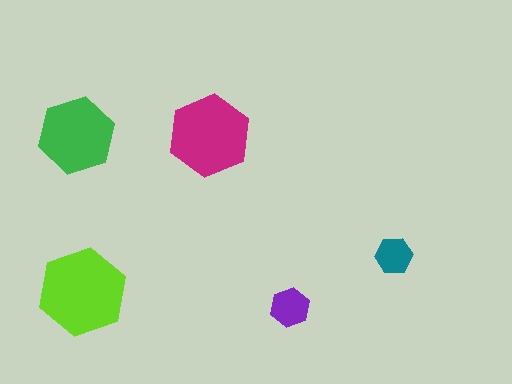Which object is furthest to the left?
The green hexagon is leftmost.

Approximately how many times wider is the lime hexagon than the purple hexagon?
About 2 times wider.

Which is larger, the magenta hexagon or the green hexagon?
The magenta one.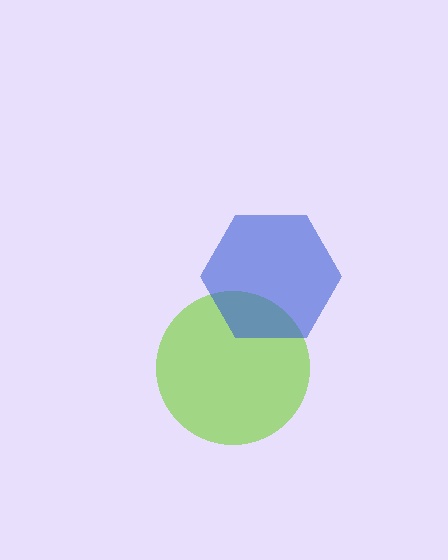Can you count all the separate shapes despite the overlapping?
Yes, there are 2 separate shapes.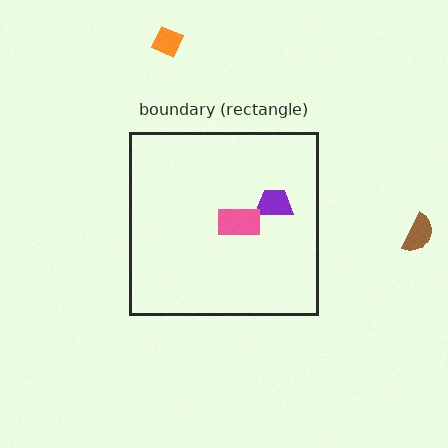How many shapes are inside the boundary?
2 inside, 2 outside.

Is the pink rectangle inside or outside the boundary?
Inside.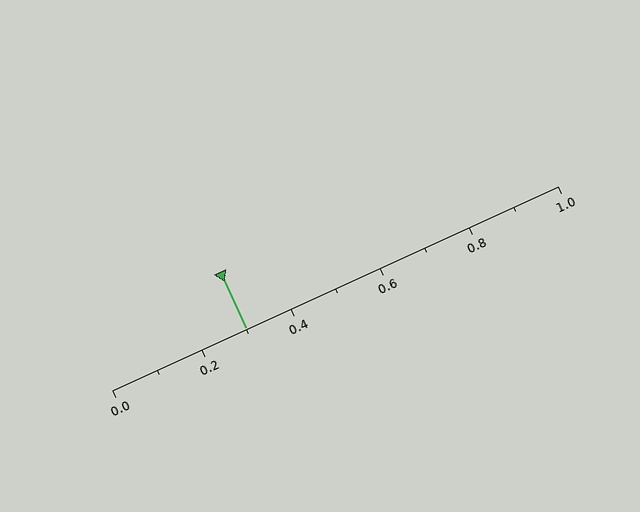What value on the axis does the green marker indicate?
The marker indicates approximately 0.3.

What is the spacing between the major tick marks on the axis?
The major ticks are spaced 0.2 apart.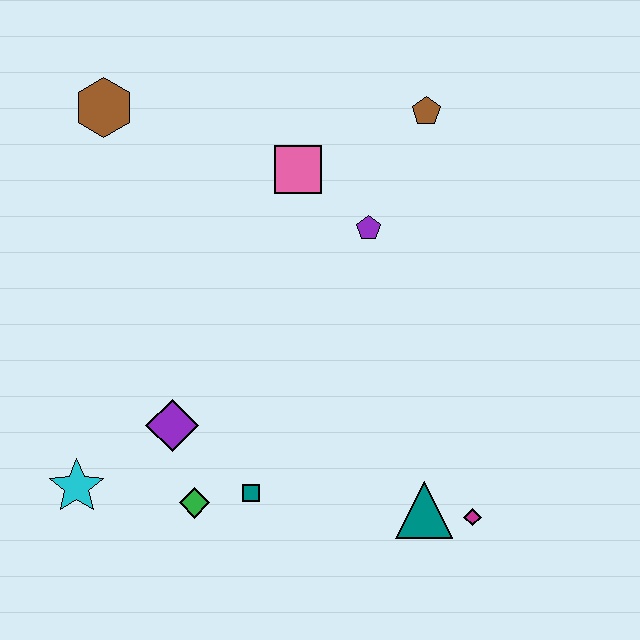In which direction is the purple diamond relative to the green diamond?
The purple diamond is above the green diamond.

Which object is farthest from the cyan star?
The brown pentagon is farthest from the cyan star.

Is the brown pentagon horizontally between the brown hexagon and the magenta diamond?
Yes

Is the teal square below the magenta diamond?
No